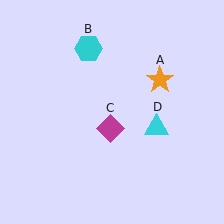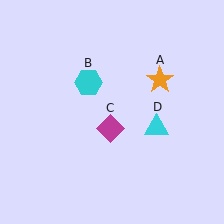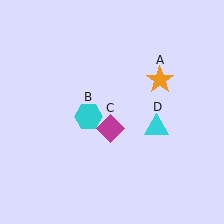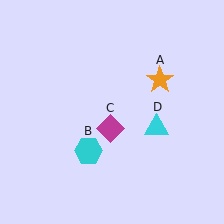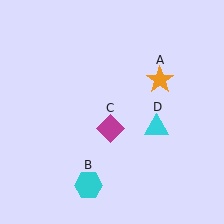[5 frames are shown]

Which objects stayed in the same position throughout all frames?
Orange star (object A) and magenta diamond (object C) and cyan triangle (object D) remained stationary.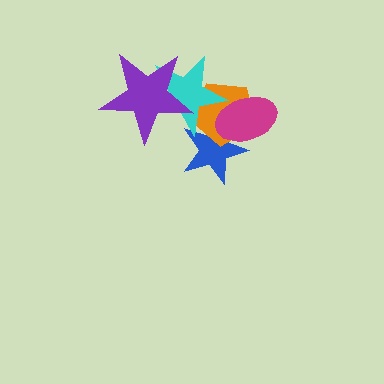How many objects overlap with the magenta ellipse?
3 objects overlap with the magenta ellipse.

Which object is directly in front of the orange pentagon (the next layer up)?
The cyan star is directly in front of the orange pentagon.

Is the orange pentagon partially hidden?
Yes, it is partially covered by another shape.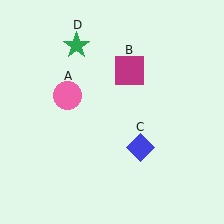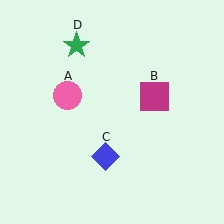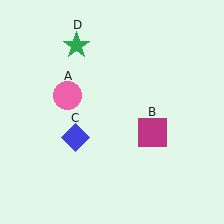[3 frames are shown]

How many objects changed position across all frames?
2 objects changed position: magenta square (object B), blue diamond (object C).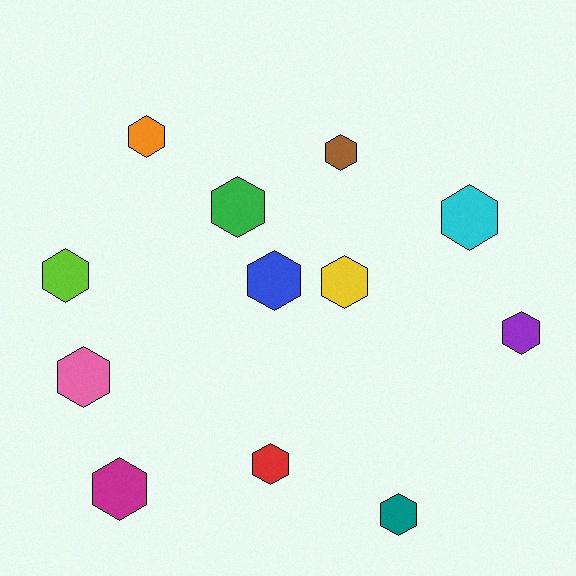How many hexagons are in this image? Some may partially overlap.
There are 12 hexagons.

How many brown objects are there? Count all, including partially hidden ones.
There is 1 brown object.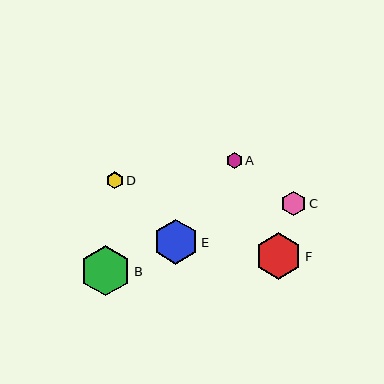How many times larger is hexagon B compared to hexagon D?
Hexagon B is approximately 3.0 times the size of hexagon D.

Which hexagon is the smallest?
Hexagon A is the smallest with a size of approximately 16 pixels.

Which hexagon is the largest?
Hexagon B is the largest with a size of approximately 50 pixels.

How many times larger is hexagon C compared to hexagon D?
Hexagon C is approximately 1.5 times the size of hexagon D.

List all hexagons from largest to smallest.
From largest to smallest: B, F, E, C, D, A.